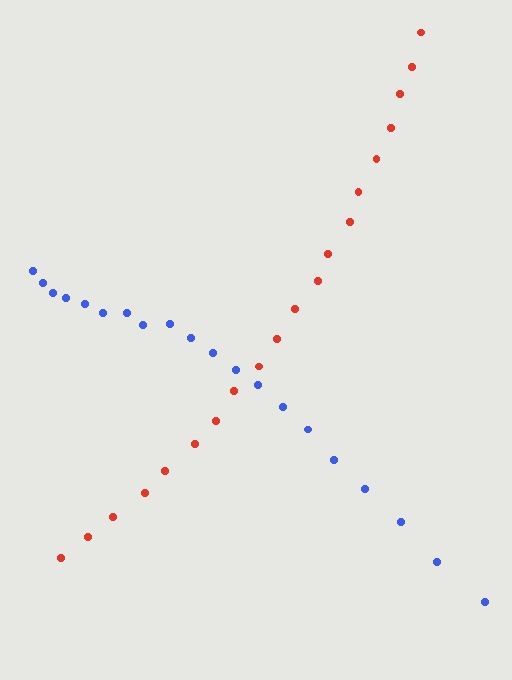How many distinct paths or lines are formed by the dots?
There are 2 distinct paths.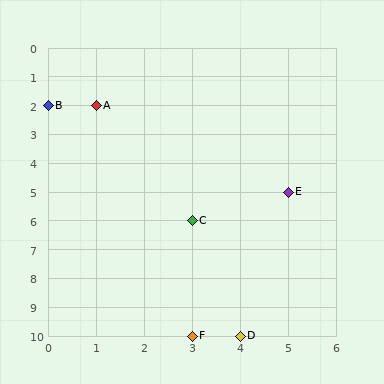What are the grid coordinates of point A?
Point A is at grid coordinates (1, 2).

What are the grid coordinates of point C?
Point C is at grid coordinates (3, 6).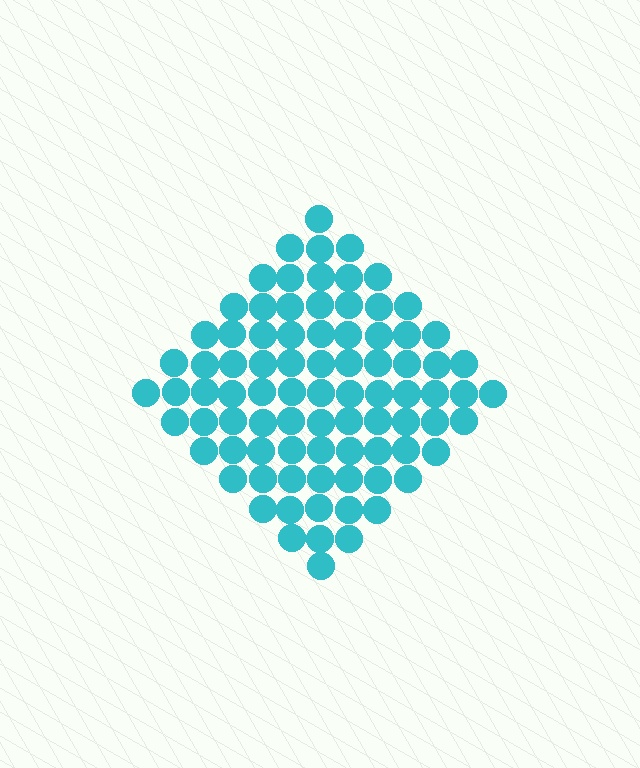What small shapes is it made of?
It is made of small circles.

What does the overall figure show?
The overall figure shows a diamond.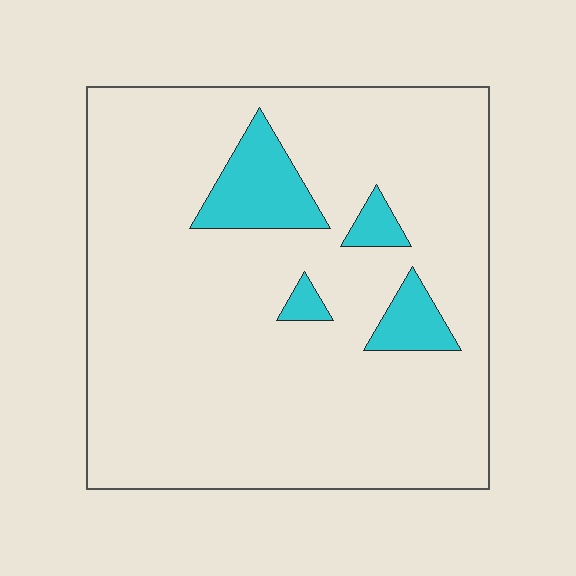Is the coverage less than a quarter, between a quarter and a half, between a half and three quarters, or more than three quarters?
Less than a quarter.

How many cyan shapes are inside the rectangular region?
4.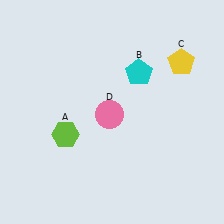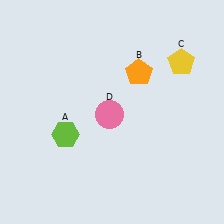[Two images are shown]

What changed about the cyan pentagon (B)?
In Image 1, B is cyan. In Image 2, it changed to orange.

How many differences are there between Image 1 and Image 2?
There is 1 difference between the two images.